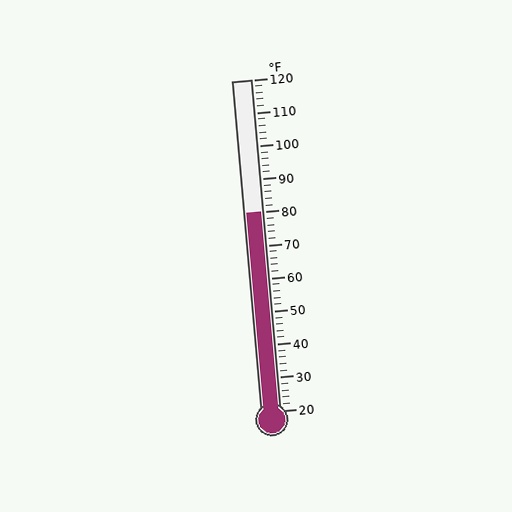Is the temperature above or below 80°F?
The temperature is at 80°F.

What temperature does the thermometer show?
The thermometer shows approximately 80°F.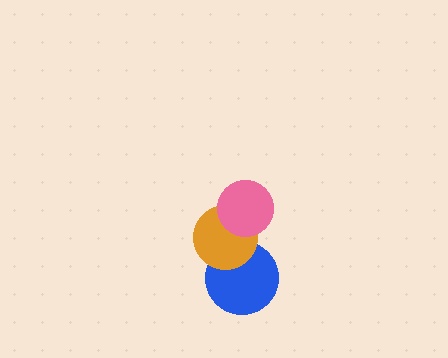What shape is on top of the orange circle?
The pink circle is on top of the orange circle.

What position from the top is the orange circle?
The orange circle is 2nd from the top.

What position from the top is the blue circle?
The blue circle is 3rd from the top.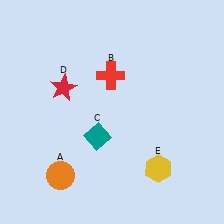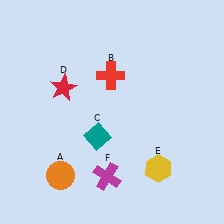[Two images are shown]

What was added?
A magenta cross (F) was added in Image 2.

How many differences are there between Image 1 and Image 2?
There is 1 difference between the two images.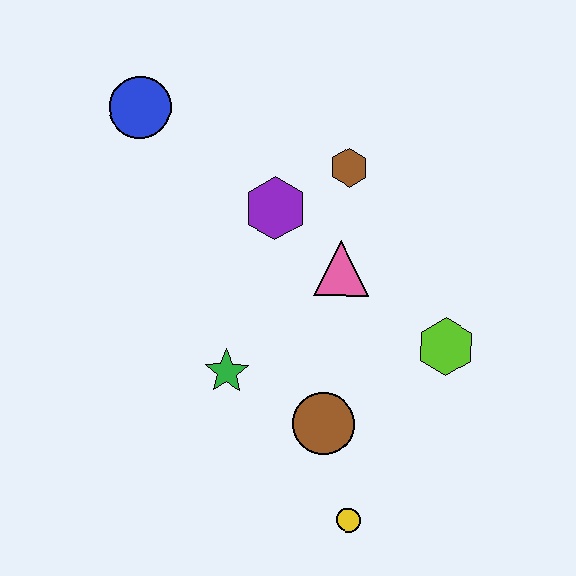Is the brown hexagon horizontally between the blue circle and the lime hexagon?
Yes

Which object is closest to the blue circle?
The purple hexagon is closest to the blue circle.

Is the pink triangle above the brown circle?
Yes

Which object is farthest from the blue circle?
The yellow circle is farthest from the blue circle.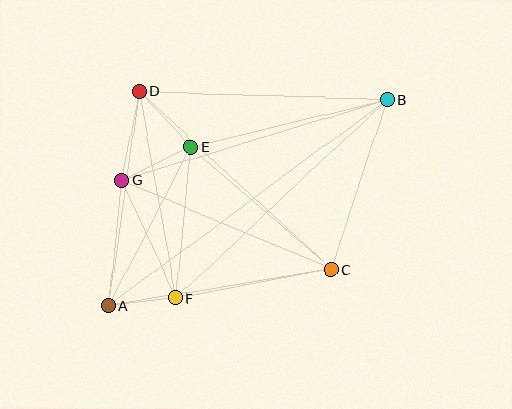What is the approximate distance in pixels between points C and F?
The distance between C and F is approximately 158 pixels.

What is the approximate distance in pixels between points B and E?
The distance between B and E is approximately 202 pixels.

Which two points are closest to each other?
Points A and F are closest to each other.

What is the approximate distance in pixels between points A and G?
The distance between A and G is approximately 127 pixels.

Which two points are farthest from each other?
Points A and B are farthest from each other.